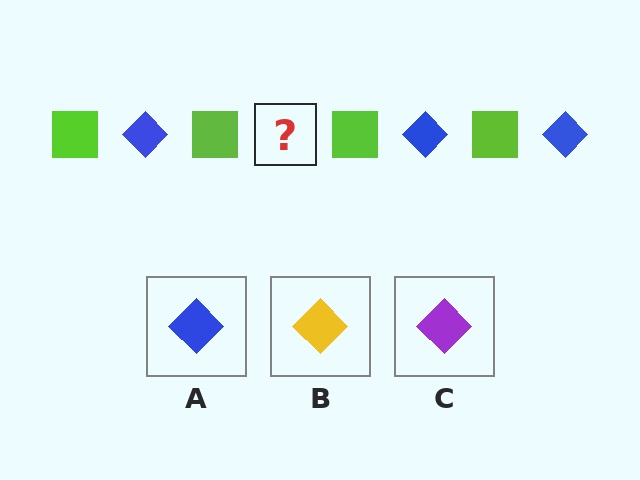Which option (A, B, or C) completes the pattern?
A.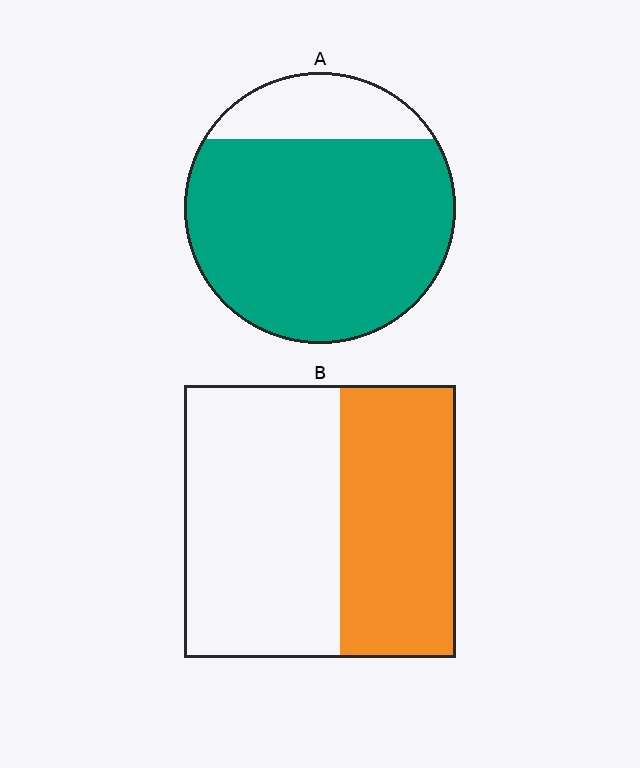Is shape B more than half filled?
No.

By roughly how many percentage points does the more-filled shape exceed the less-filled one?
By roughly 40 percentage points (A over B).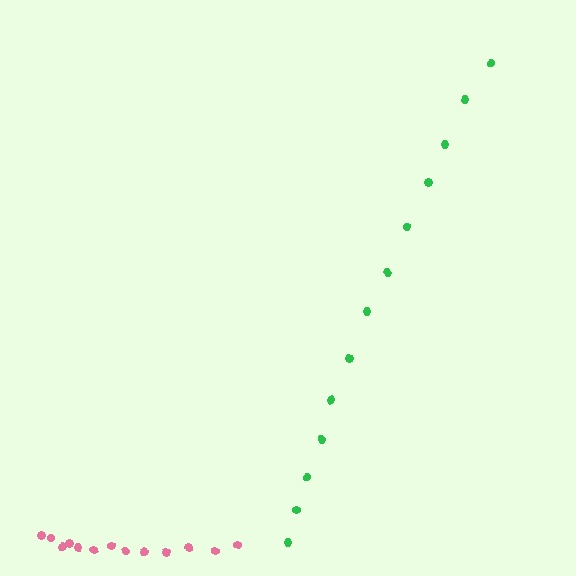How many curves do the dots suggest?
There are 2 distinct paths.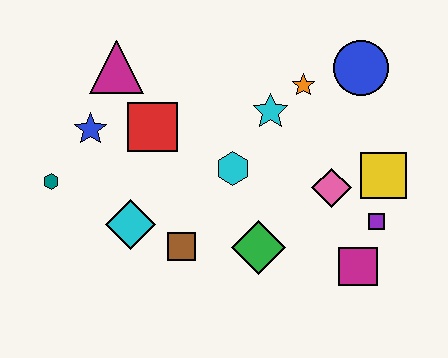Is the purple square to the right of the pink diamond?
Yes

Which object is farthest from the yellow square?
The teal hexagon is farthest from the yellow square.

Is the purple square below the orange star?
Yes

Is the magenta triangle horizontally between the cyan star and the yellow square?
No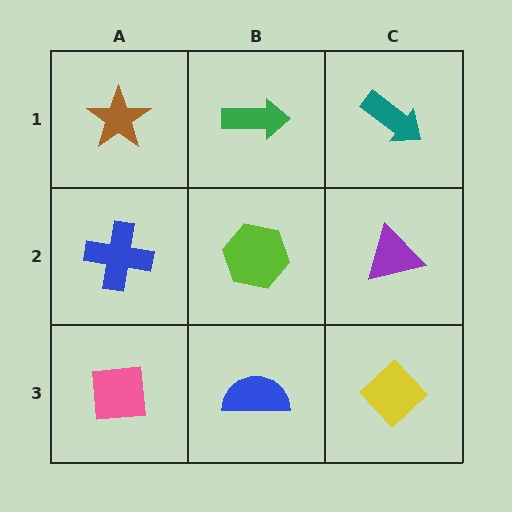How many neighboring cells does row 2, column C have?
3.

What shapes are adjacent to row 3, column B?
A lime hexagon (row 2, column B), a pink square (row 3, column A), a yellow diamond (row 3, column C).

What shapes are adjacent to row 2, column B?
A green arrow (row 1, column B), a blue semicircle (row 3, column B), a blue cross (row 2, column A), a purple triangle (row 2, column C).